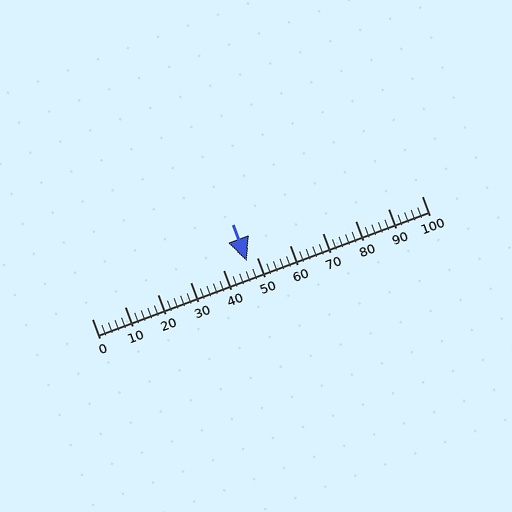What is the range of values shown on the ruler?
The ruler shows values from 0 to 100.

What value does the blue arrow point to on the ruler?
The blue arrow points to approximately 47.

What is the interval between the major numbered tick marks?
The major tick marks are spaced 10 units apart.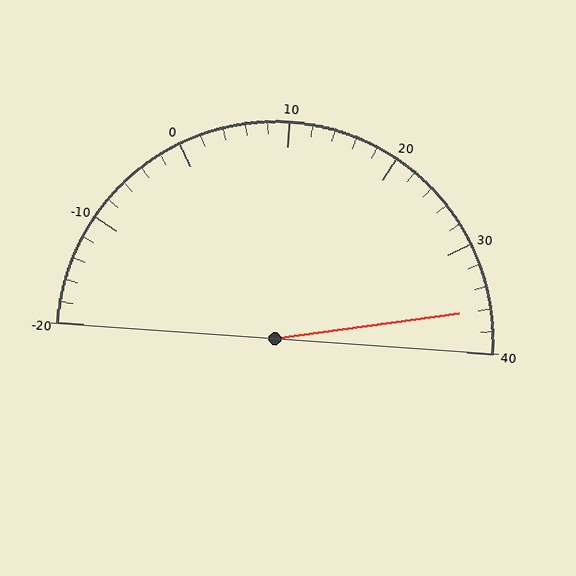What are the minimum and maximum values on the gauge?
The gauge ranges from -20 to 40.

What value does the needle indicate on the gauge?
The needle indicates approximately 36.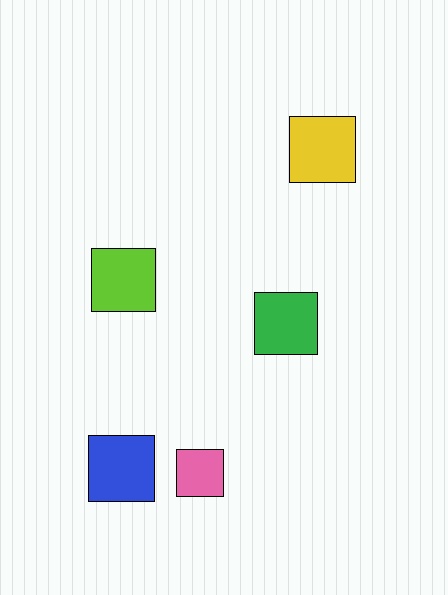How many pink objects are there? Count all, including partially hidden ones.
There is 1 pink object.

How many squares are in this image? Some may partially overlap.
There are 5 squares.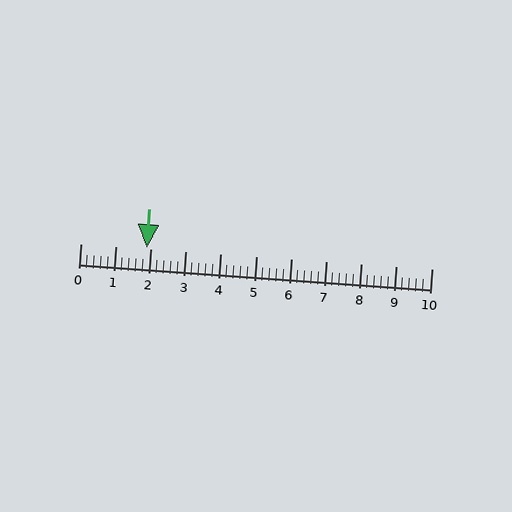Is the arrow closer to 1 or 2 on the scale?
The arrow is closer to 2.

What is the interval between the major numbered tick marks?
The major tick marks are spaced 1 units apart.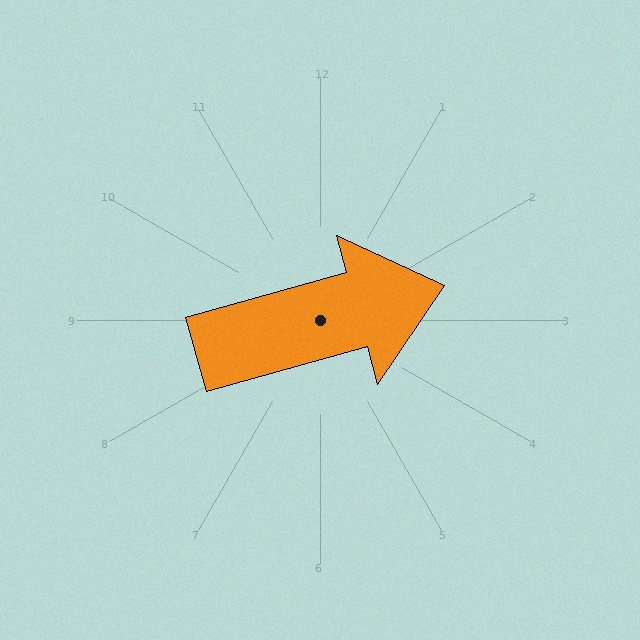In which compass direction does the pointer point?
East.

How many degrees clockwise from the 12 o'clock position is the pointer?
Approximately 74 degrees.